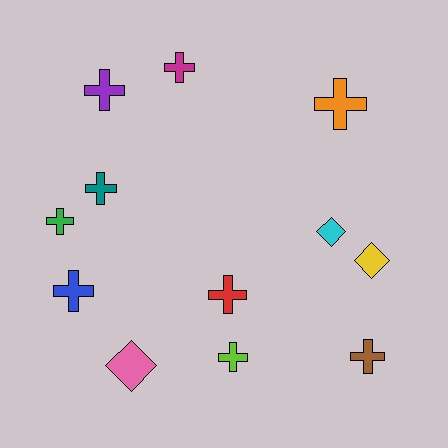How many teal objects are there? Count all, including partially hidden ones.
There is 1 teal object.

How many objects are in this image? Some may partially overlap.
There are 12 objects.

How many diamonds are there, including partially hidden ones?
There are 3 diamonds.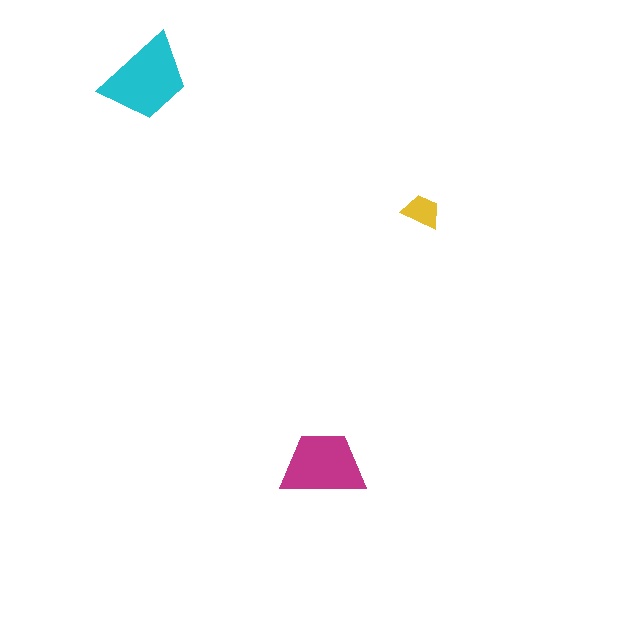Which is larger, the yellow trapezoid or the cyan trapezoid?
The cyan one.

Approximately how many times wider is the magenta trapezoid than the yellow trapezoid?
About 2 times wider.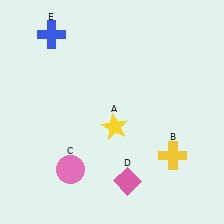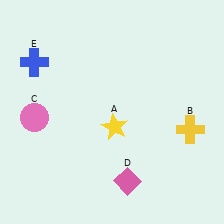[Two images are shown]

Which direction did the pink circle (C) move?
The pink circle (C) moved up.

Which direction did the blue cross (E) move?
The blue cross (E) moved down.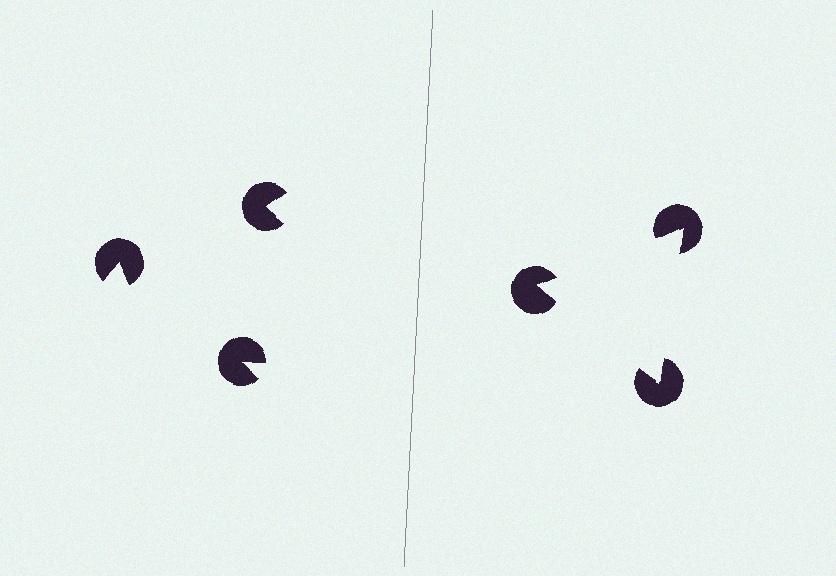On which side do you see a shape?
An illusory triangle appears on the right side. On the left side the wedge cuts are rotated, so no coherent shape forms.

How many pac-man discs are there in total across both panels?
6 — 3 on each side.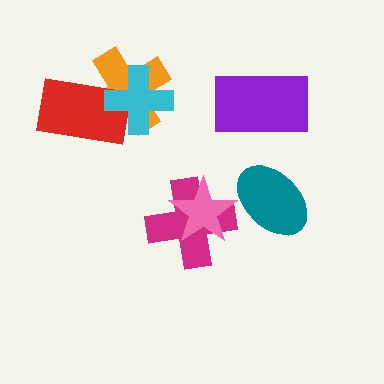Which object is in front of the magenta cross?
The pink star is in front of the magenta cross.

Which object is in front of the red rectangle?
The cyan cross is in front of the red rectangle.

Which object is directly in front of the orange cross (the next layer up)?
The red rectangle is directly in front of the orange cross.